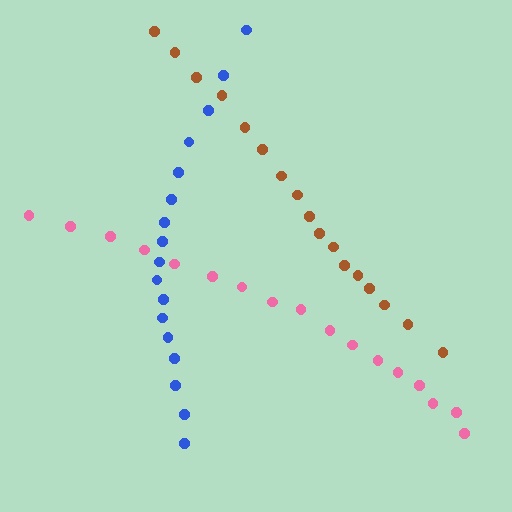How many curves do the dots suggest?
There are 3 distinct paths.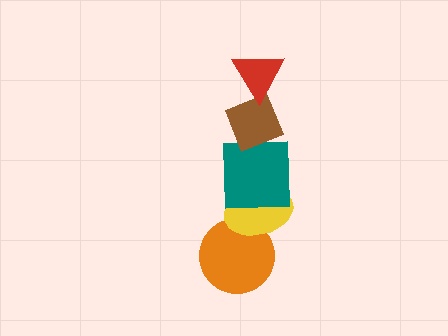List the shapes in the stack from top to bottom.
From top to bottom: the red triangle, the brown diamond, the teal square, the yellow ellipse, the orange circle.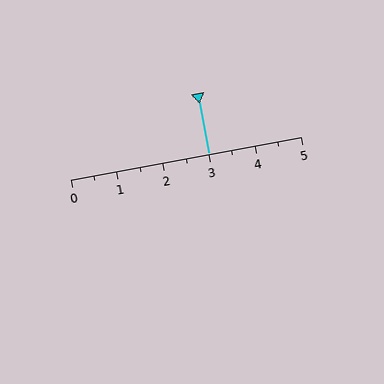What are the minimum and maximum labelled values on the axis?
The axis runs from 0 to 5.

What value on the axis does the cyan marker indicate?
The marker indicates approximately 3.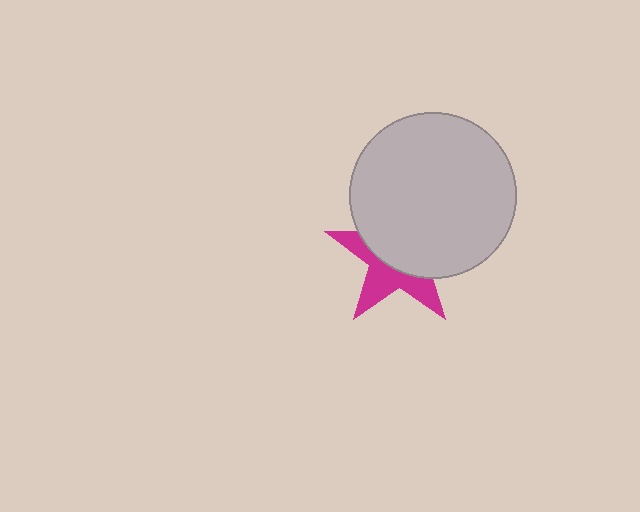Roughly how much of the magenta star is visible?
A small part of it is visible (roughly 42%).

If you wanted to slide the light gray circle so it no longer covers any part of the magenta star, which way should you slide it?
Slide it up — that is the most direct way to separate the two shapes.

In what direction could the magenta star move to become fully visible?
The magenta star could move down. That would shift it out from behind the light gray circle entirely.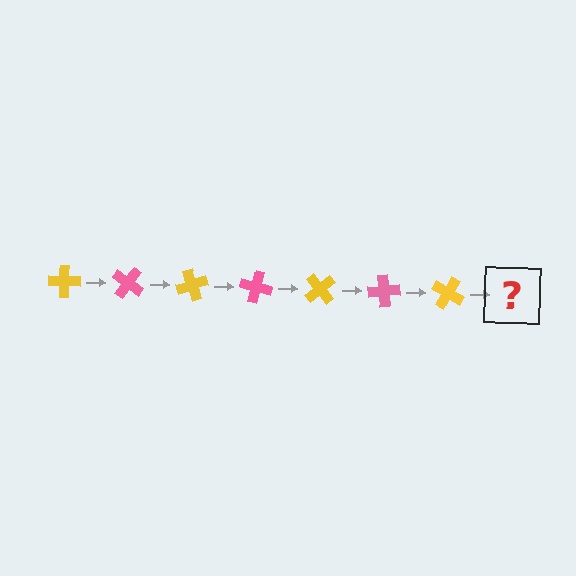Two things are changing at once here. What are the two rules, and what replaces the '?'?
The two rules are that it rotates 35 degrees each step and the color cycles through yellow and pink. The '?' should be a pink cross, rotated 245 degrees from the start.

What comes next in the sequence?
The next element should be a pink cross, rotated 245 degrees from the start.